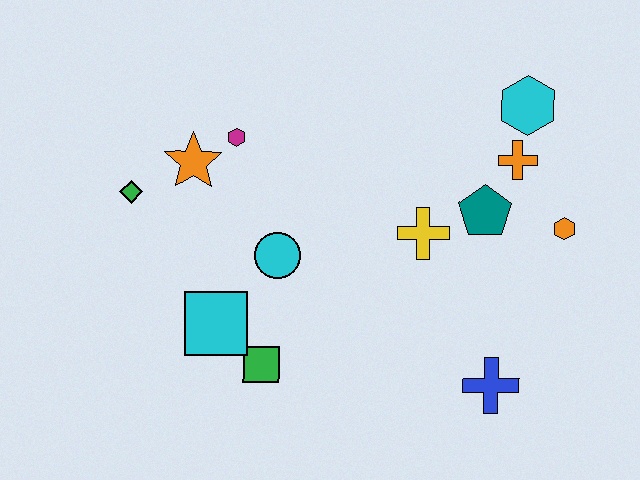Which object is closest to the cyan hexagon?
The orange cross is closest to the cyan hexagon.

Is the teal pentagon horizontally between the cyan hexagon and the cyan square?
Yes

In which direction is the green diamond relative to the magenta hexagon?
The green diamond is to the left of the magenta hexagon.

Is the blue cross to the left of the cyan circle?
No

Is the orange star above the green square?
Yes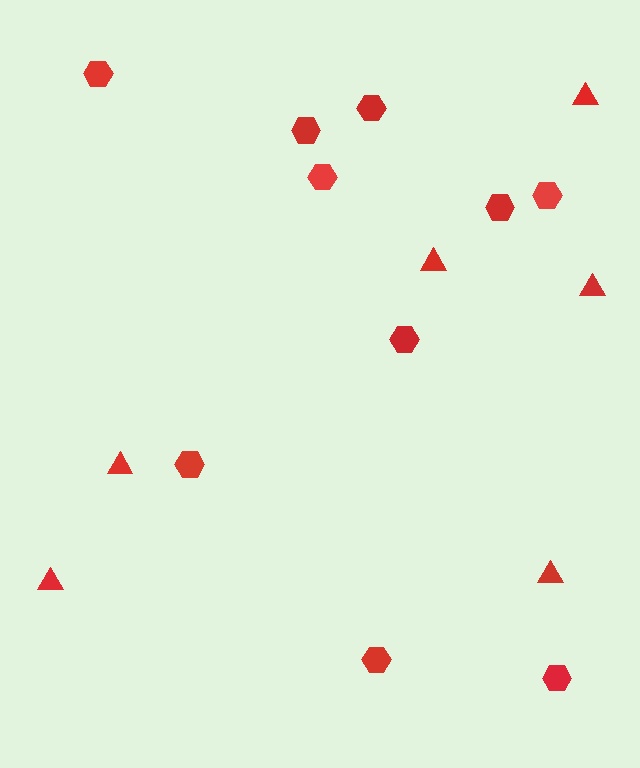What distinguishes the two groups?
There are 2 groups: one group of hexagons (10) and one group of triangles (6).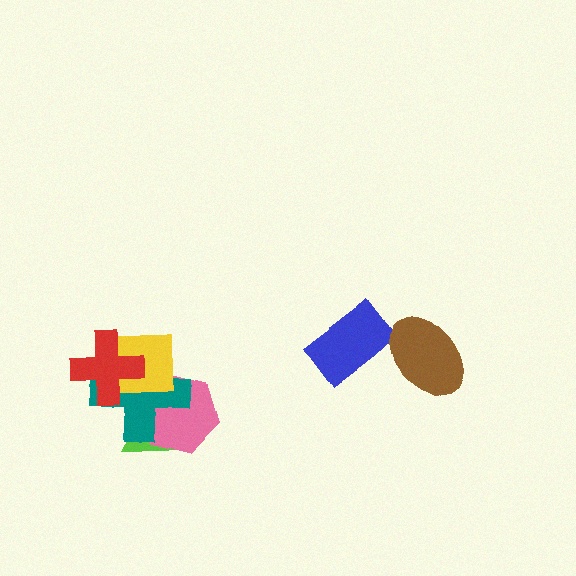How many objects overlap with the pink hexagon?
3 objects overlap with the pink hexagon.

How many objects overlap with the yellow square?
3 objects overlap with the yellow square.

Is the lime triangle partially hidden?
Yes, it is partially covered by another shape.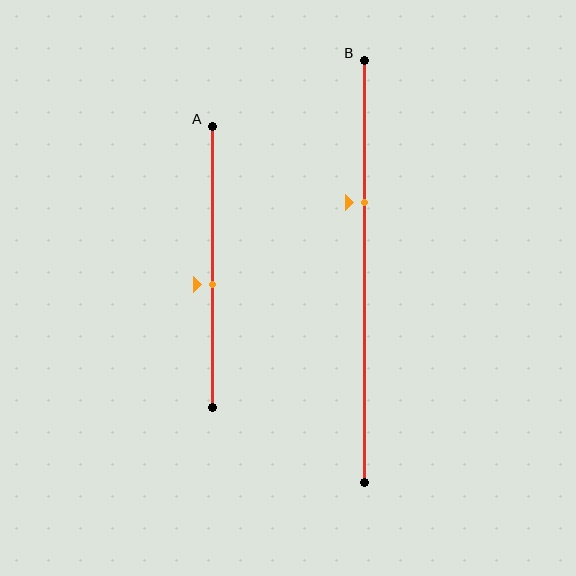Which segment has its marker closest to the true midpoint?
Segment A has its marker closest to the true midpoint.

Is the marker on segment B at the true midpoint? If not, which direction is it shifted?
No, the marker on segment B is shifted upward by about 16% of the segment length.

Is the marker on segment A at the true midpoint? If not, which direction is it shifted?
No, the marker on segment A is shifted downward by about 6% of the segment length.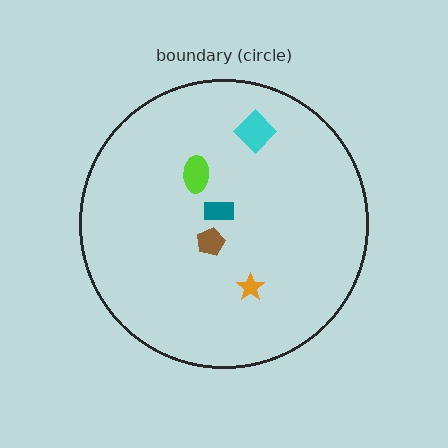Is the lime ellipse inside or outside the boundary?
Inside.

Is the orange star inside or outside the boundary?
Inside.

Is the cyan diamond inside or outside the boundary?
Inside.